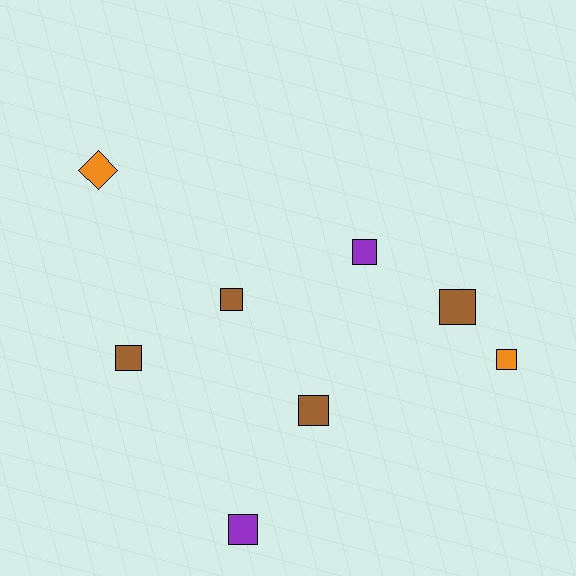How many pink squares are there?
There are no pink squares.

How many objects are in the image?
There are 8 objects.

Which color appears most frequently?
Brown, with 4 objects.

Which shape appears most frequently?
Square, with 7 objects.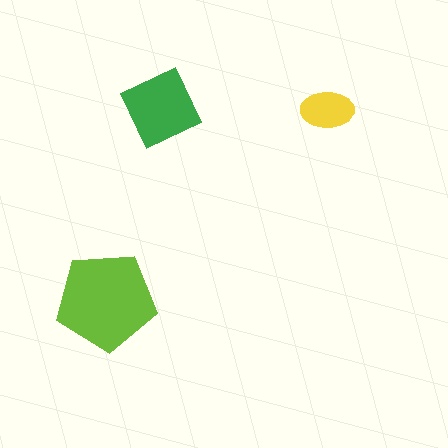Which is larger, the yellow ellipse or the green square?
The green square.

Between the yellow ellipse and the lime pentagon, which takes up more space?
The lime pentagon.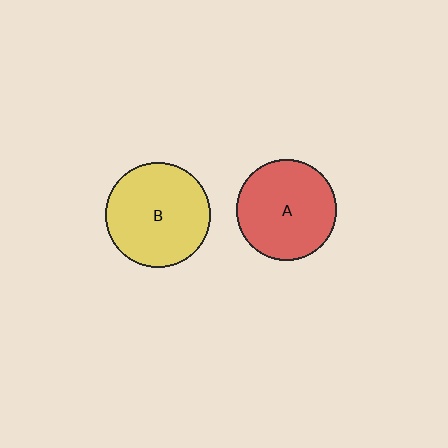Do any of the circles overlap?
No, none of the circles overlap.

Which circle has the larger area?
Circle B (yellow).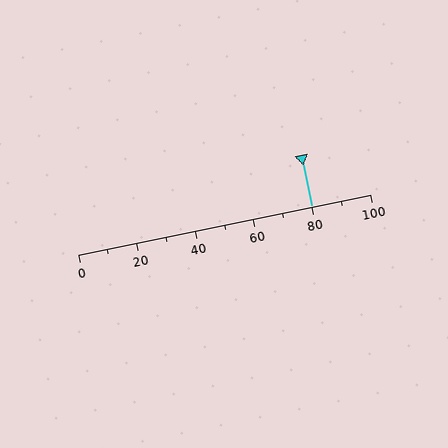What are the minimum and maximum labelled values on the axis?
The axis runs from 0 to 100.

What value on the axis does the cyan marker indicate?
The marker indicates approximately 80.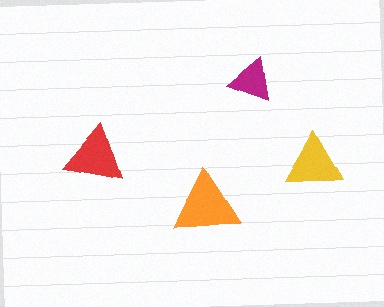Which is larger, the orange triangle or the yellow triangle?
The orange one.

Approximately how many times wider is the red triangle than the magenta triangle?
About 1.5 times wider.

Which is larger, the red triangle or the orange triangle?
The orange one.